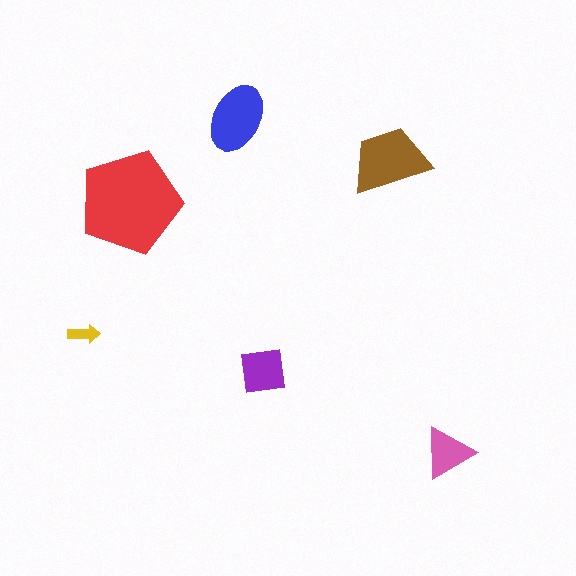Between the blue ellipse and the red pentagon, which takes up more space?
The red pentagon.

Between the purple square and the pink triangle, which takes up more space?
The purple square.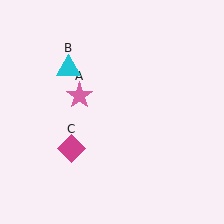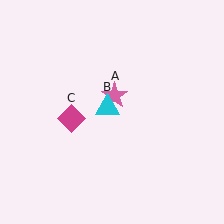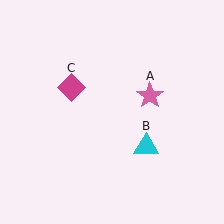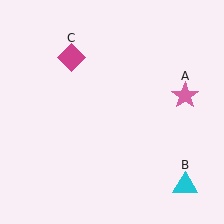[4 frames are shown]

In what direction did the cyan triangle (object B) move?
The cyan triangle (object B) moved down and to the right.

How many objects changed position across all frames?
3 objects changed position: pink star (object A), cyan triangle (object B), magenta diamond (object C).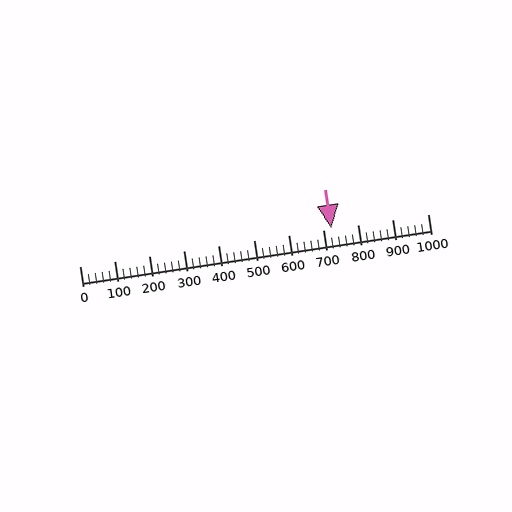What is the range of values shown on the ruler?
The ruler shows values from 0 to 1000.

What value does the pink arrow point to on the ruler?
The pink arrow points to approximately 723.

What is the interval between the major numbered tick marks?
The major tick marks are spaced 100 units apart.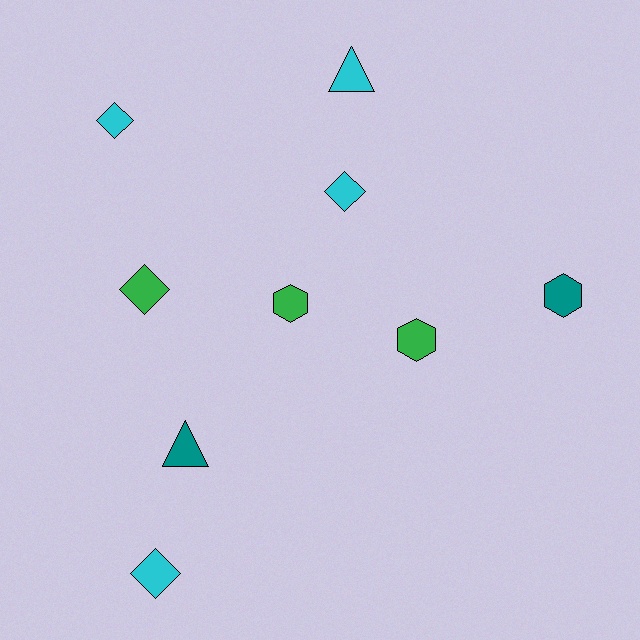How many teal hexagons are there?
There is 1 teal hexagon.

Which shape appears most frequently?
Diamond, with 4 objects.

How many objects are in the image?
There are 9 objects.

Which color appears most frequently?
Cyan, with 4 objects.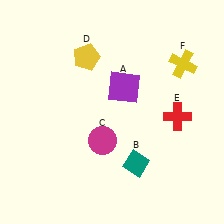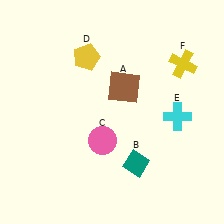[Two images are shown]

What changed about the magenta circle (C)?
In Image 1, C is magenta. In Image 2, it changed to pink.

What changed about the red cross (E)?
In Image 1, E is red. In Image 2, it changed to cyan.